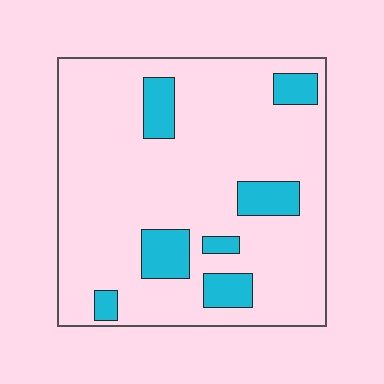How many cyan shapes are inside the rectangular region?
7.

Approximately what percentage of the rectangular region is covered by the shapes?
Approximately 15%.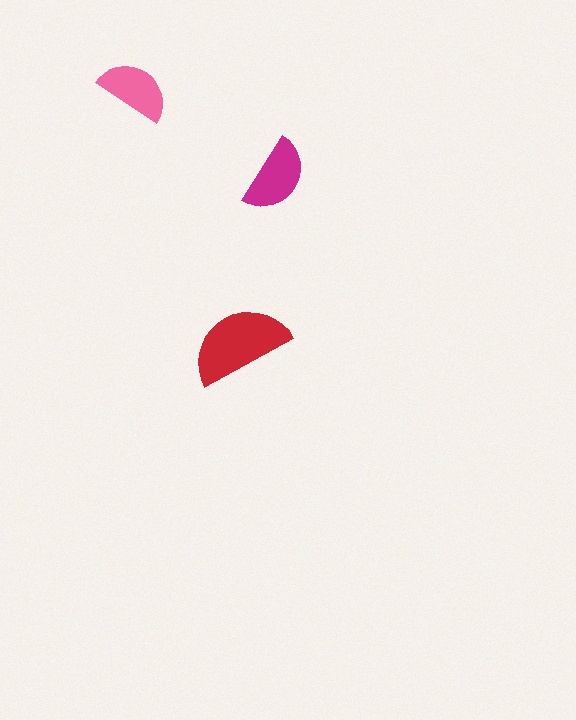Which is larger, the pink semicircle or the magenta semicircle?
The magenta one.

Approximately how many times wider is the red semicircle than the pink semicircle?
About 1.5 times wider.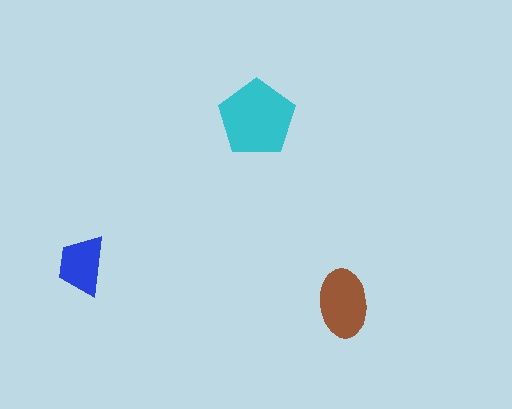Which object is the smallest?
The blue trapezoid.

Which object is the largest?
The cyan pentagon.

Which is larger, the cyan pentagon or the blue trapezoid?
The cyan pentagon.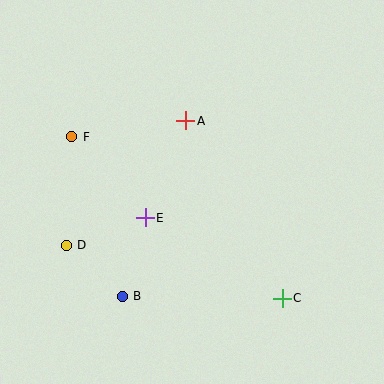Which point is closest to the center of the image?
Point E at (145, 218) is closest to the center.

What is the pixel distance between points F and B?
The distance between F and B is 167 pixels.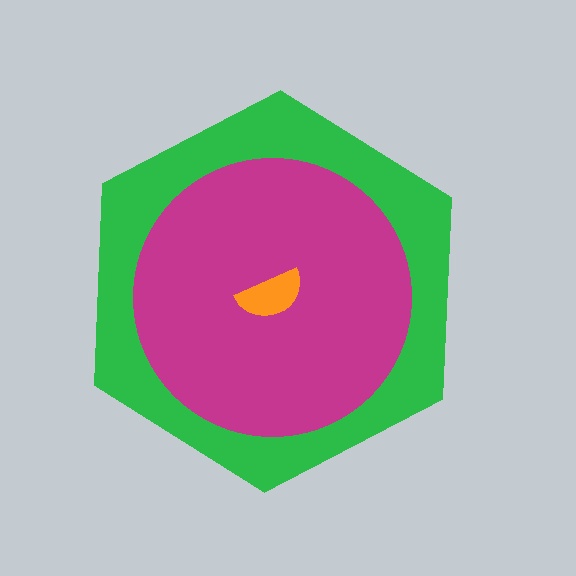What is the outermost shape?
The green hexagon.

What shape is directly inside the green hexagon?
The magenta circle.